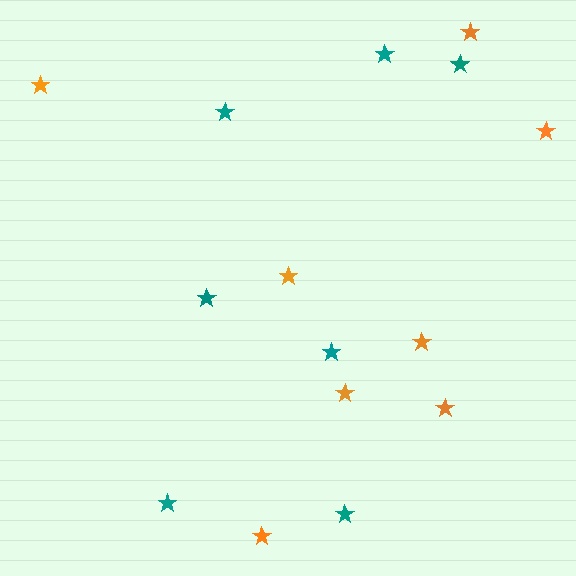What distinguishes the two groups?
There are 2 groups: one group of orange stars (8) and one group of teal stars (7).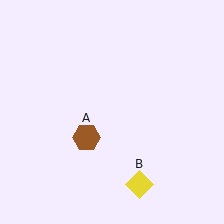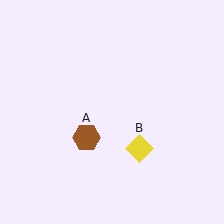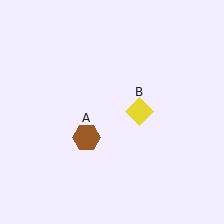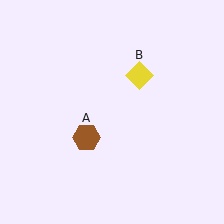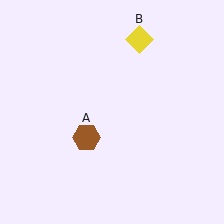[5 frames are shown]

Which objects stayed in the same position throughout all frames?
Brown hexagon (object A) remained stationary.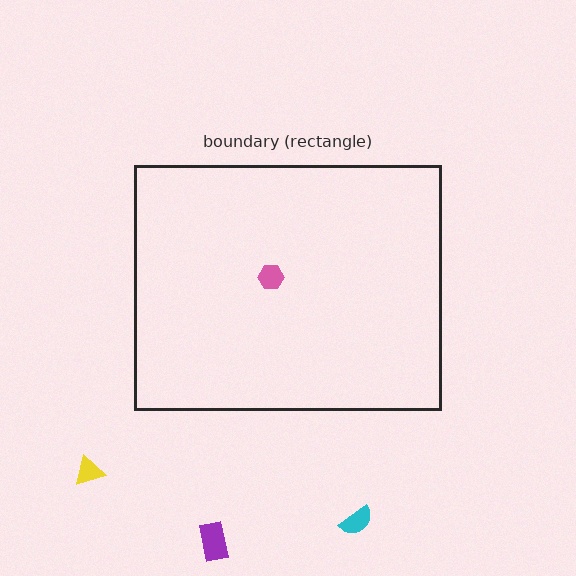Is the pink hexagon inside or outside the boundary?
Inside.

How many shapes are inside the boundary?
1 inside, 3 outside.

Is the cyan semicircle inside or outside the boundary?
Outside.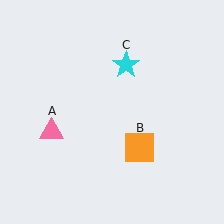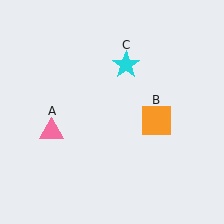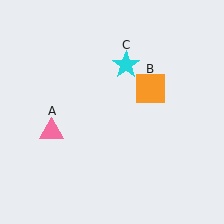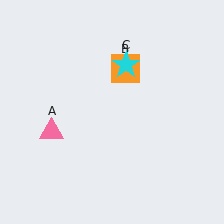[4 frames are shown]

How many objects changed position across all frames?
1 object changed position: orange square (object B).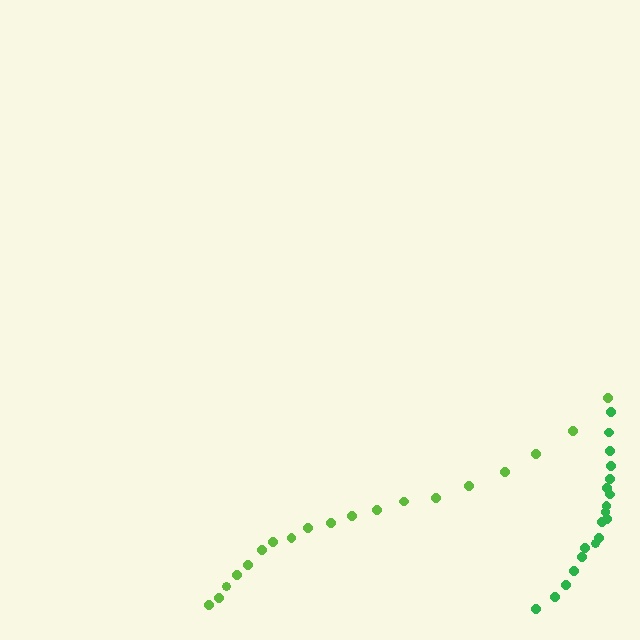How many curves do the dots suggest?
There are 2 distinct paths.